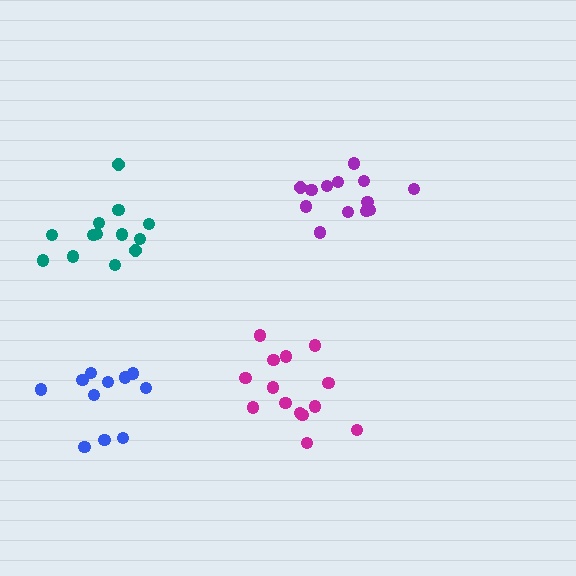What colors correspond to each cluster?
The clusters are colored: purple, magenta, teal, blue.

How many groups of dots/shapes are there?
There are 4 groups.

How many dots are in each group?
Group 1: 13 dots, Group 2: 14 dots, Group 3: 13 dots, Group 4: 11 dots (51 total).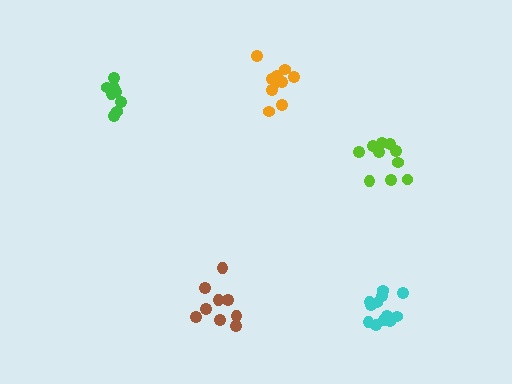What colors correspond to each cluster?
The clusters are colored: brown, lime, orange, cyan, green.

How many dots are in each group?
Group 1: 9 dots, Group 2: 10 dots, Group 3: 10 dots, Group 4: 13 dots, Group 5: 8 dots (50 total).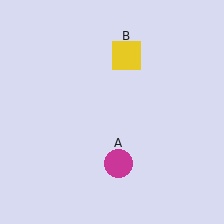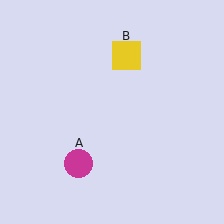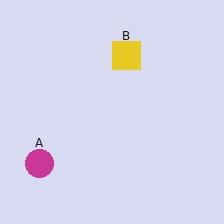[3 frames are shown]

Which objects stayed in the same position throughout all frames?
Yellow square (object B) remained stationary.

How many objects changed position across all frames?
1 object changed position: magenta circle (object A).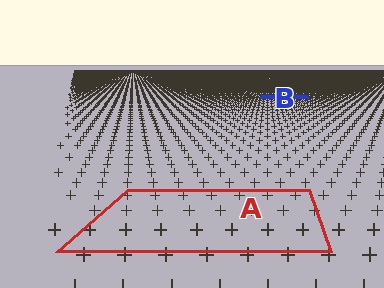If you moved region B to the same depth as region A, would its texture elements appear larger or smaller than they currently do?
They would appear larger. At a closer depth, the same texture elements are projected at a bigger on-screen size.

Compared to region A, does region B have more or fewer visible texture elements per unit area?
Region B has more texture elements per unit area — they are packed more densely because it is farther away.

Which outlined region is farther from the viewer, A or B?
Region B is farther from the viewer — the texture elements inside it appear smaller and more densely packed.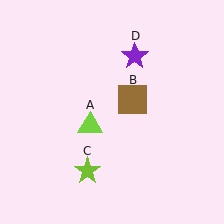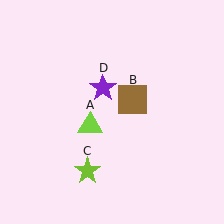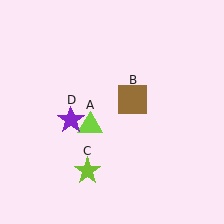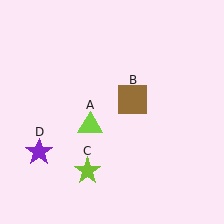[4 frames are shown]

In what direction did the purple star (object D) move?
The purple star (object D) moved down and to the left.